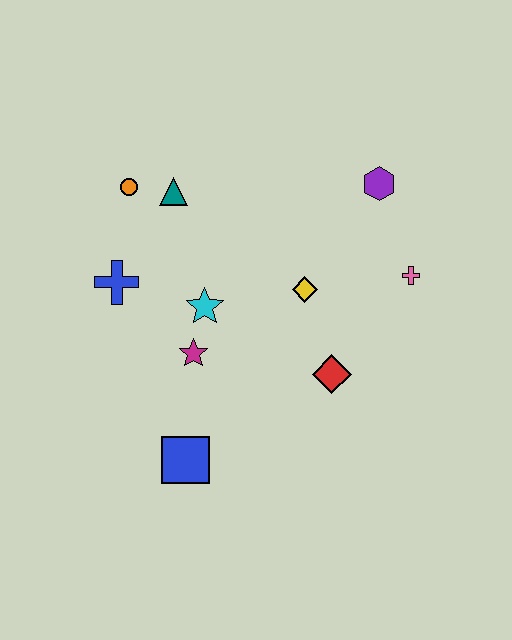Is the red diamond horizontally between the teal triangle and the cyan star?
No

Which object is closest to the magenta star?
The cyan star is closest to the magenta star.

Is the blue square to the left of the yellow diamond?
Yes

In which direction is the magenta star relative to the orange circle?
The magenta star is below the orange circle.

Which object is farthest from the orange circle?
The pink cross is farthest from the orange circle.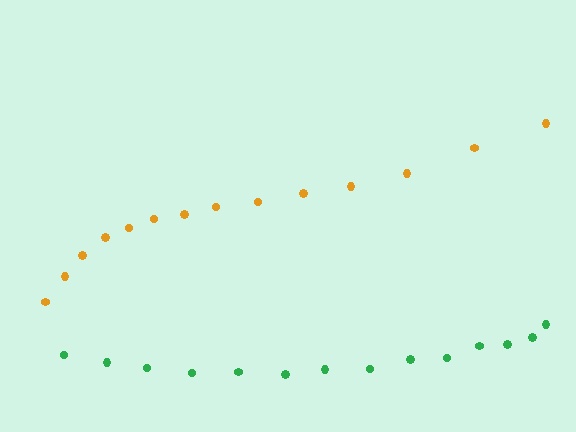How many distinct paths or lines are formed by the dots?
There are 2 distinct paths.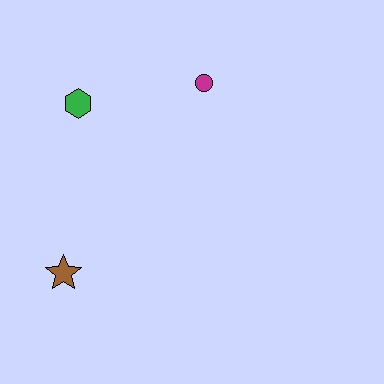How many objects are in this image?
There are 3 objects.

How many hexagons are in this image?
There is 1 hexagon.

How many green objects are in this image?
There is 1 green object.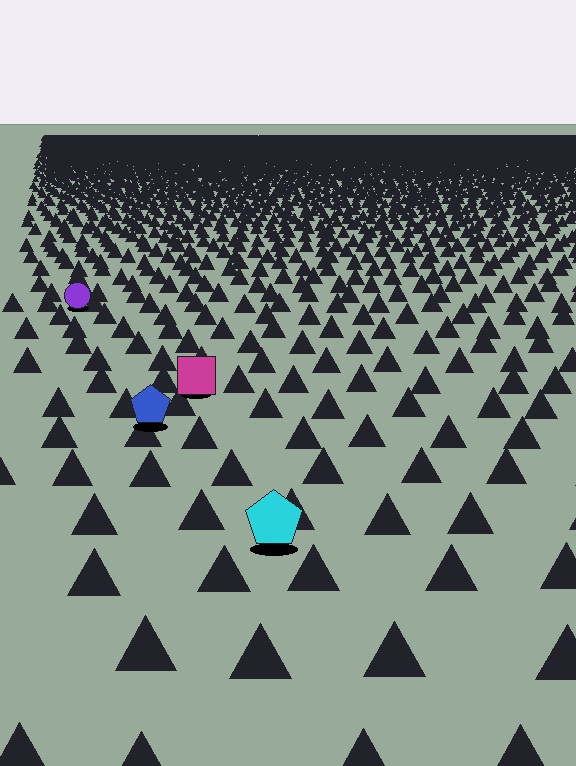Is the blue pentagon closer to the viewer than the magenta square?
Yes. The blue pentagon is closer — you can tell from the texture gradient: the ground texture is coarser near it.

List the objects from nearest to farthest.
From nearest to farthest: the cyan pentagon, the blue pentagon, the magenta square, the purple circle.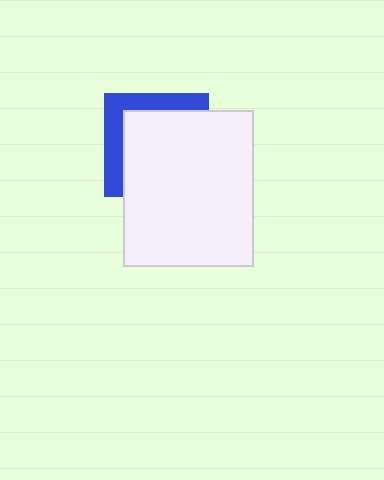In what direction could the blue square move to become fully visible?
The blue square could move toward the upper-left. That would shift it out from behind the white rectangle entirely.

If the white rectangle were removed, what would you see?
You would see the complete blue square.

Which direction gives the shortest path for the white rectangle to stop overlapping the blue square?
Moving toward the lower-right gives the shortest separation.